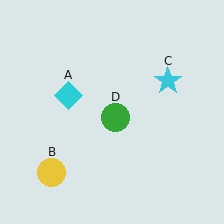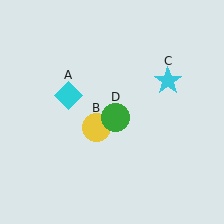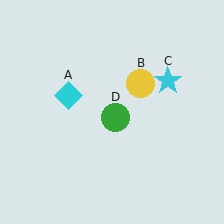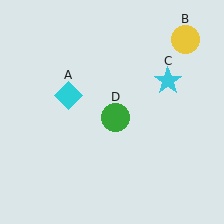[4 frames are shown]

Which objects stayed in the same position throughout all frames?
Cyan diamond (object A) and cyan star (object C) and green circle (object D) remained stationary.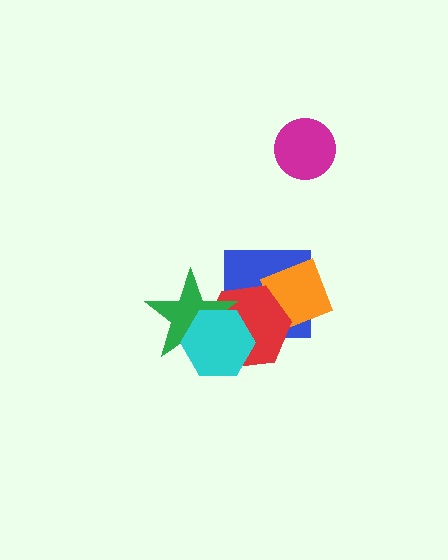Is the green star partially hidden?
Yes, it is partially covered by another shape.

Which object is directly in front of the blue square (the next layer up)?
The orange square is directly in front of the blue square.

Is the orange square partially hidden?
Yes, it is partially covered by another shape.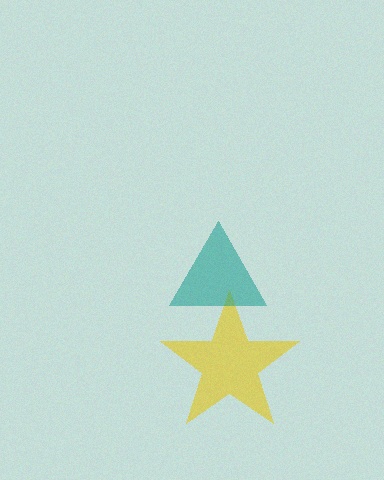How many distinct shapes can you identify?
There are 2 distinct shapes: a yellow star, a teal triangle.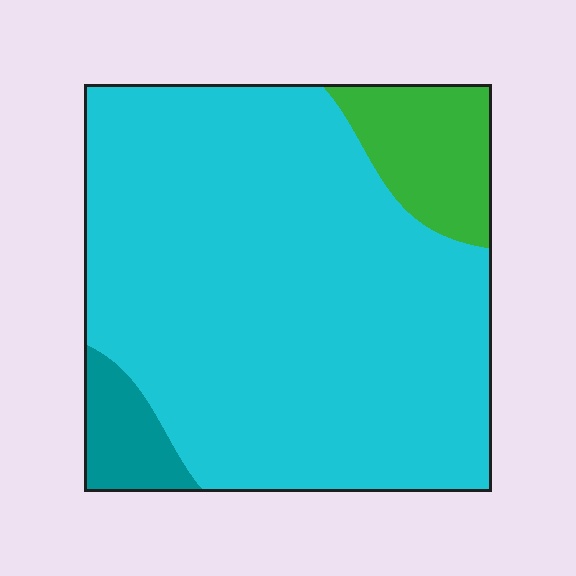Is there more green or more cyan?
Cyan.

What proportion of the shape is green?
Green covers roughly 10% of the shape.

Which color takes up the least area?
Teal, at roughly 5%.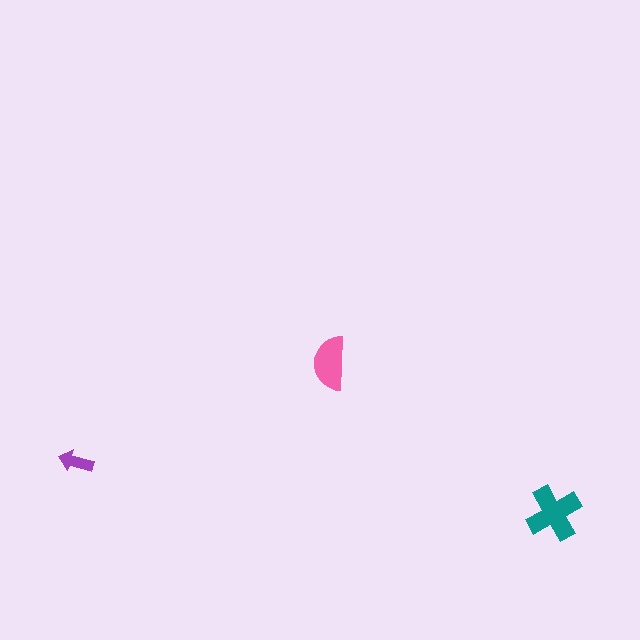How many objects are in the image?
There are 3 objects in the image.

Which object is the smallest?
The purple arrow.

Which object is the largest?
The teal cross.